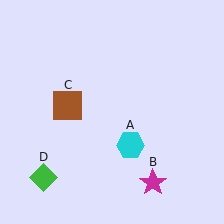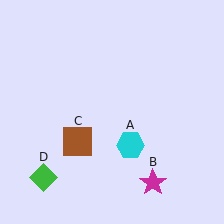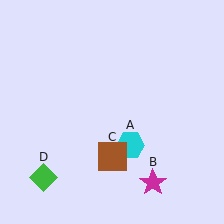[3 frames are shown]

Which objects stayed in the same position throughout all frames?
Cyan hexagon (object A) and magenta star (object B) and green diamond (object D) remained stationary.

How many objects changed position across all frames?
1 object changed position: brown square (object C).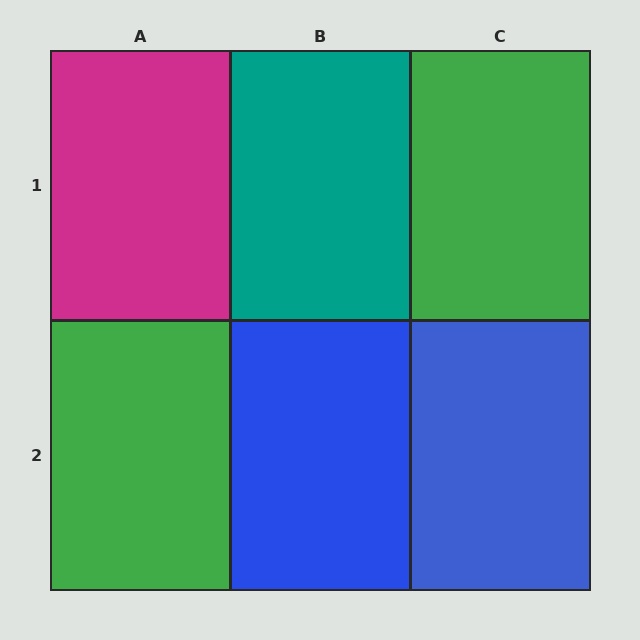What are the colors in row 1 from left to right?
Magenta, teal, green.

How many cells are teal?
1 cell is teal.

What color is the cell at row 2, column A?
Green.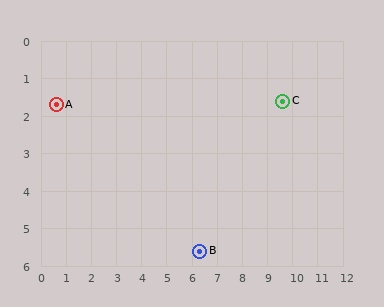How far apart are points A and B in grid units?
Points A and B are about 6.9 grid units apart.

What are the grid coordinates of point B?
Point B is at approximately (6.3, 5.6).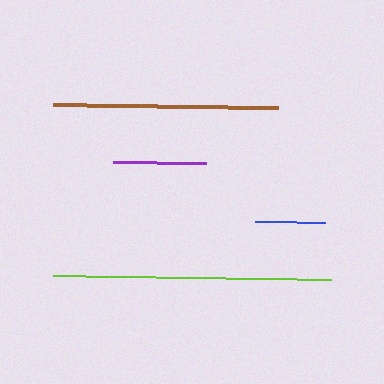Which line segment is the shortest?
The blue line is the shortest at approximately 70 pixels.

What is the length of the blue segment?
The blue segment is approximately 70 pixels long.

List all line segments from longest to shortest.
From longest to shortest: lime, brown, purple, blue.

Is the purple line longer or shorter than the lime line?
The lime line is longer than the purple line.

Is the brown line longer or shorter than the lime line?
The lime line is longer than the brown line.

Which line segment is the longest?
The lime line is the longest at approximately 278 pixels.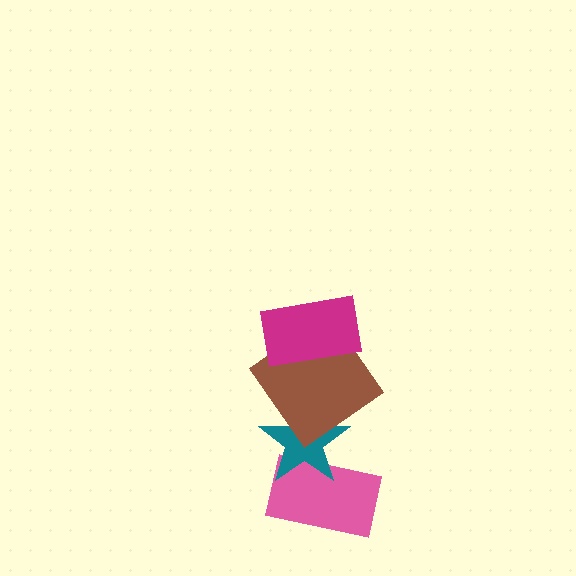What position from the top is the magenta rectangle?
The magenta rectangle is 1st from the top.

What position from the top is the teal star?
The teal star is 3rd from the top.